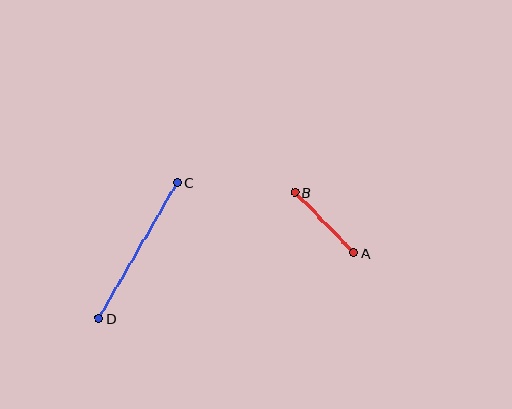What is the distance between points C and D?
The distance is approximately 157 pixels.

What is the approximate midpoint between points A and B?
The midpoint is at approximately (324, 223) pixels.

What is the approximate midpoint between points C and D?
The midpoint is at approximately (138, 251) pixels.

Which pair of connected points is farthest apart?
Points C and D are farthest apart.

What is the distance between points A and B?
The distance is approximately 85 pixels.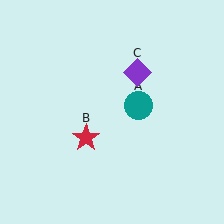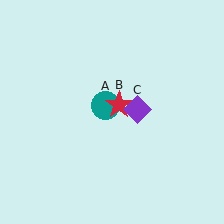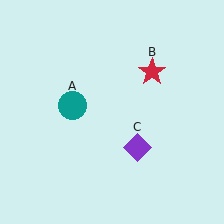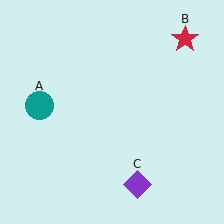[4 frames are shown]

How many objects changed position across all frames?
3 objects changed position: teal circle (object A), red star (object B), purple diamond (object C).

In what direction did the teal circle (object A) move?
The teal circle (object A) moved left.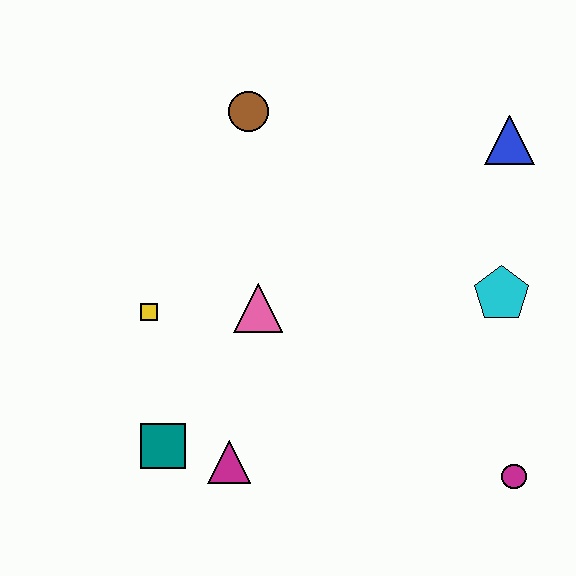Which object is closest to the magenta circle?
The cyan pentagon is closest to the magenta circle.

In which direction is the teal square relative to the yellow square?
The teal square is below the yellow square.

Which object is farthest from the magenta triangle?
The blue triangle is farthest from the magenta triangle.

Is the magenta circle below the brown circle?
Yes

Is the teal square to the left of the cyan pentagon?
Yes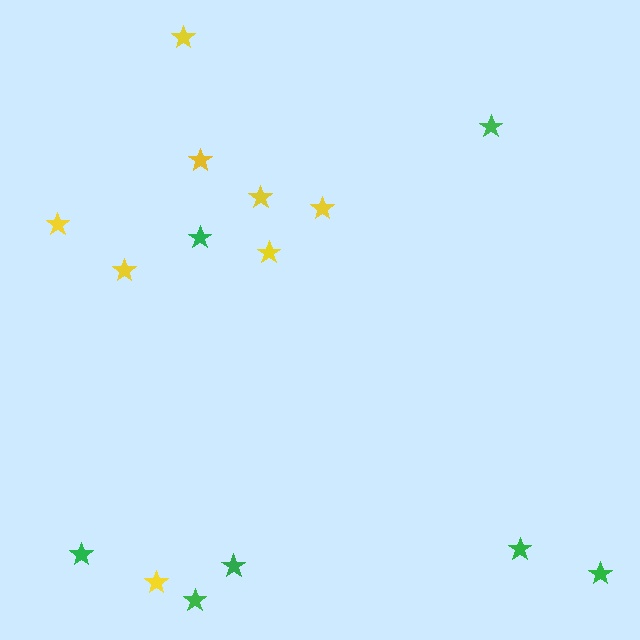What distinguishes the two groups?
There are 2 groups: one group of green stars (7) and one group of yellow stars (8).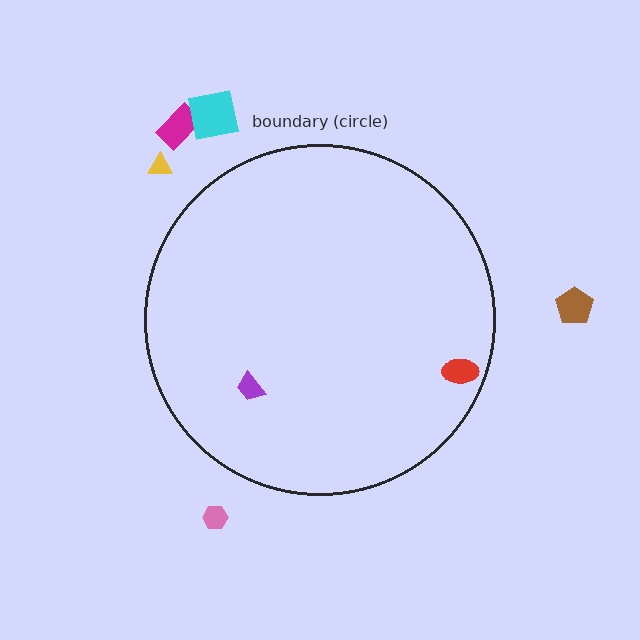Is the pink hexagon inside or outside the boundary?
Outside.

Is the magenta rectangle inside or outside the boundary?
Outside.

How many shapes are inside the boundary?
2 inside, 5 outside.